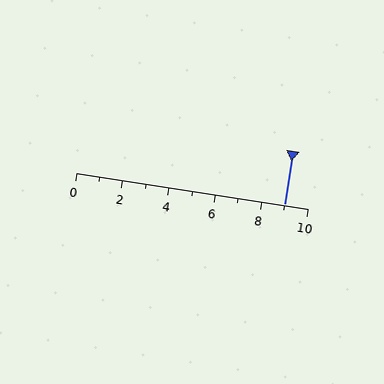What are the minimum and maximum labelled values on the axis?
The axis runs from 0 to 10.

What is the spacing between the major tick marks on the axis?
The major ticks are spaced 2 apart.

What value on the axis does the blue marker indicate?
The marker indicates approximately 9.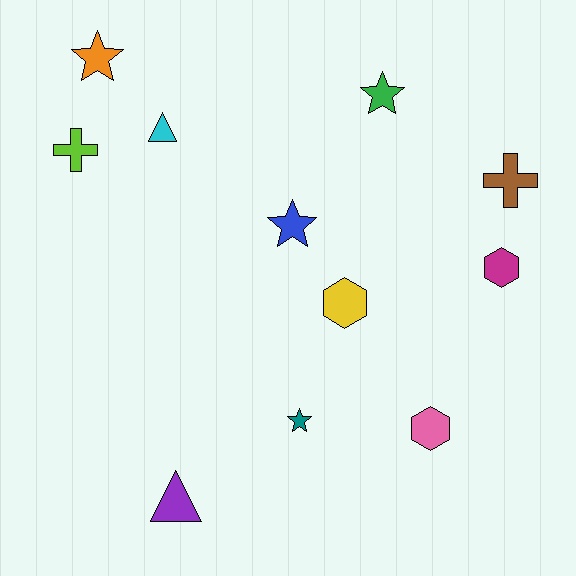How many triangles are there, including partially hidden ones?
There are 2 triangles.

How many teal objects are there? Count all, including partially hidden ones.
There is 1 teal object.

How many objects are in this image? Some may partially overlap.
There are 11 objects.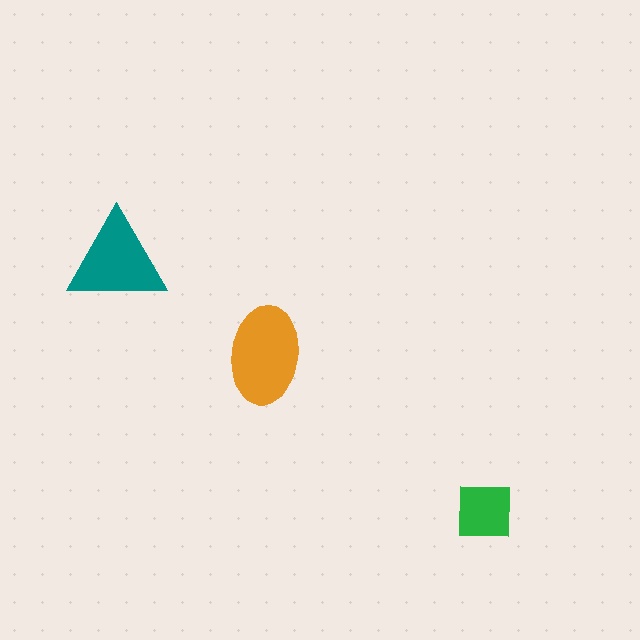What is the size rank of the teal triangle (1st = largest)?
2nd.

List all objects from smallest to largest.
The green square, the teal triangle, the orange ellipse.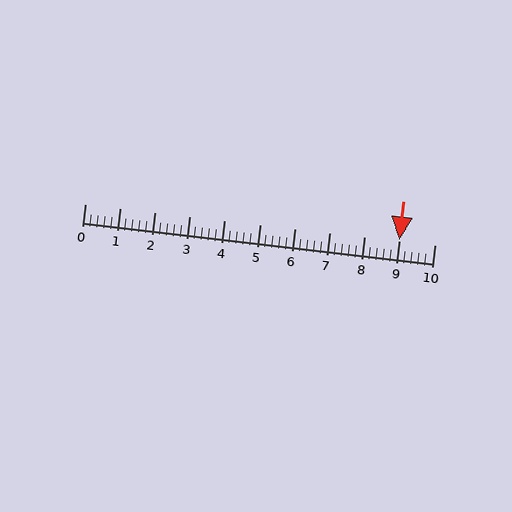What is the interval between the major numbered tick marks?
The major tick marks are spaced 1 units apart.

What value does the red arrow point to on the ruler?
The red arrow points to approximately 9.0.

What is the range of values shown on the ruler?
The ruler shows values from 0 to 10.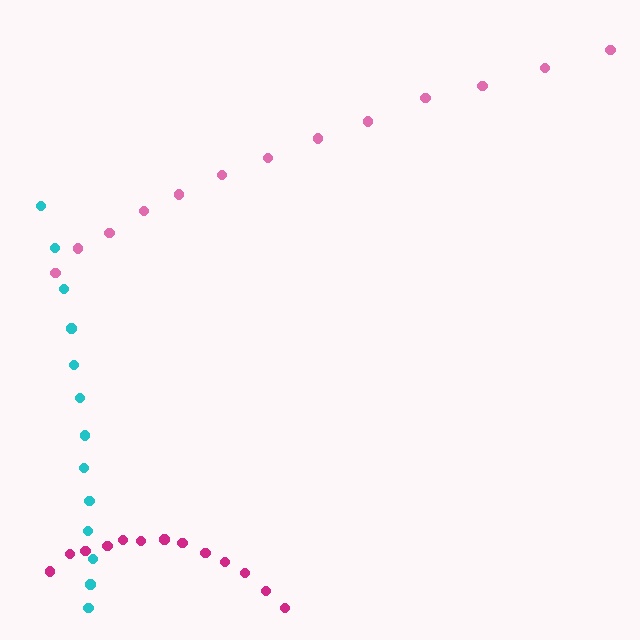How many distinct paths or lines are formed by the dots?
There are 3 distinct paths.